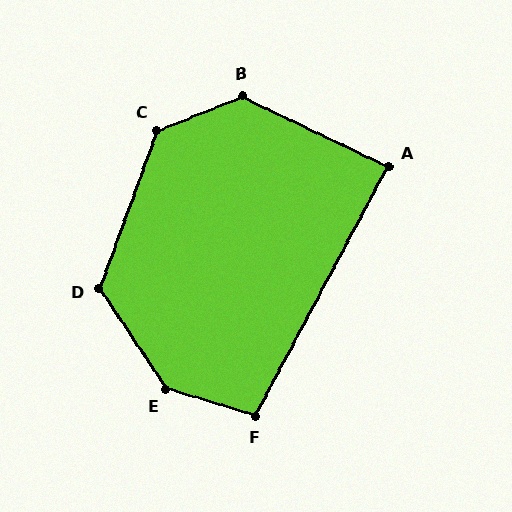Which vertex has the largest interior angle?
E, at approximately 141 degrees.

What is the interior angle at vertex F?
Approximately 101 degrees (obtuse).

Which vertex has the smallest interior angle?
A, at approximately 88 degrees.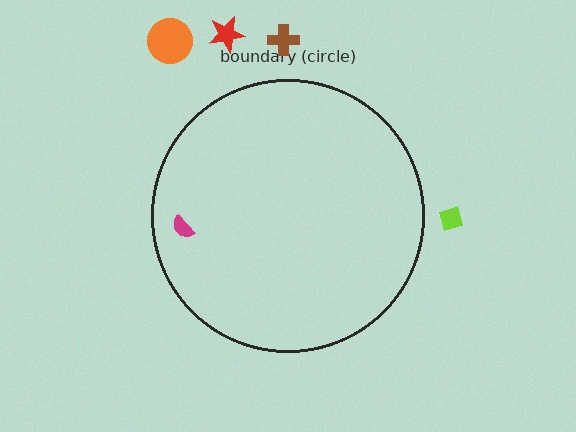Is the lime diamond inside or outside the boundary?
Outside.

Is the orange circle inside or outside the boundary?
Outside.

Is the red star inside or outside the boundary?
Outside.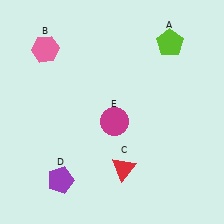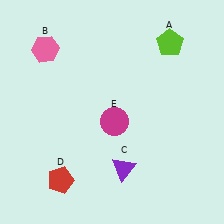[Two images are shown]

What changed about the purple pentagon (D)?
In Image 1, D is purple. In Image 2, it changed to red.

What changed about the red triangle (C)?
In Image 1, C is red. In Image 2, it changed to purple.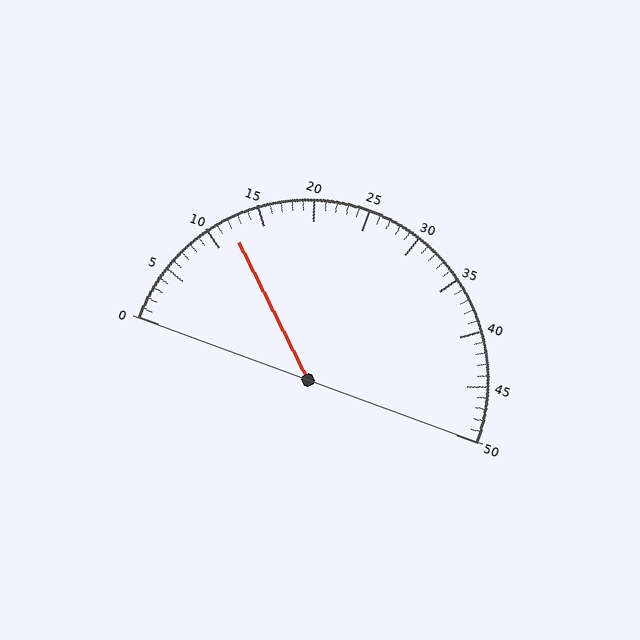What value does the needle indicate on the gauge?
The needle indicates approximately 12.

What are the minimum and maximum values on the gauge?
The gauge ranges from 0 to 50.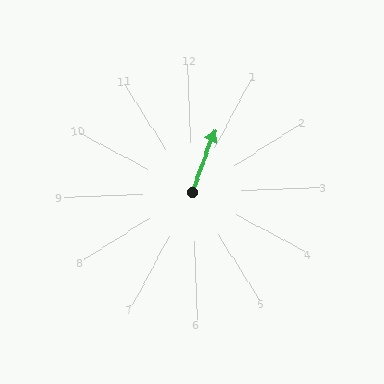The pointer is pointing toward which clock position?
Roughly 1 o'clock.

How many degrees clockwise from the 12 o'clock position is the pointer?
Approximately 22 degrees.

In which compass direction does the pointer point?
North.